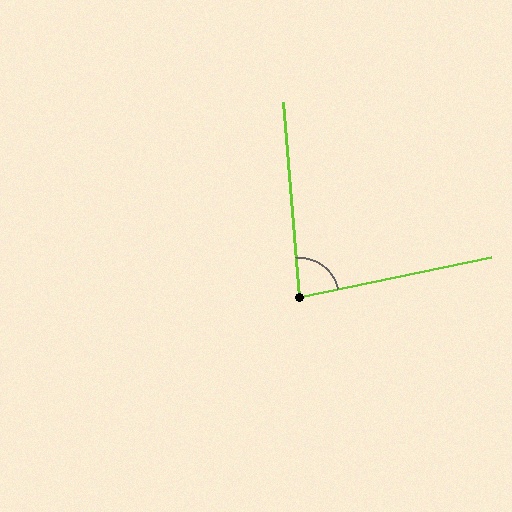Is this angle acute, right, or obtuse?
It is acute.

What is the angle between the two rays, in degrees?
Approximately 83 degrees.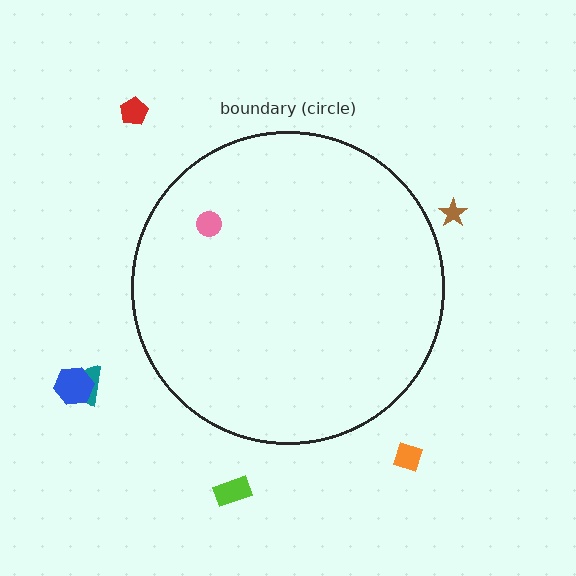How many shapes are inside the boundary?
1 inside, 6 outside.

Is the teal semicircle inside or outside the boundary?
Outside.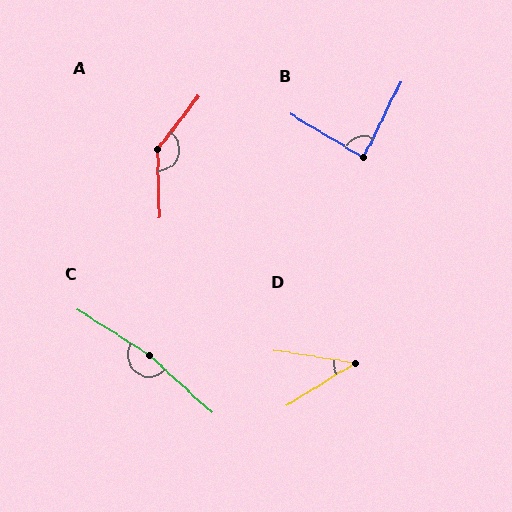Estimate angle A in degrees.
Approximately 141 degrees.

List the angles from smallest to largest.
D (40°), B (86°), A (141°), C (170°).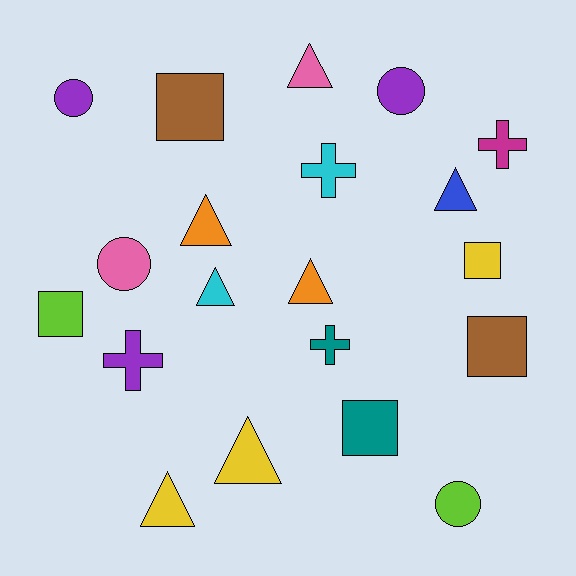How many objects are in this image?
There are 20 objects.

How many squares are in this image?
There are 5 squares.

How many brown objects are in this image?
There are 2 brown objects.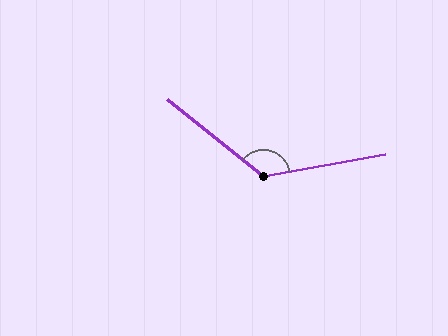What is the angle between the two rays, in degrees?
Approximately 131 degrees.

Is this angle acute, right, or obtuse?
It is obtuse.